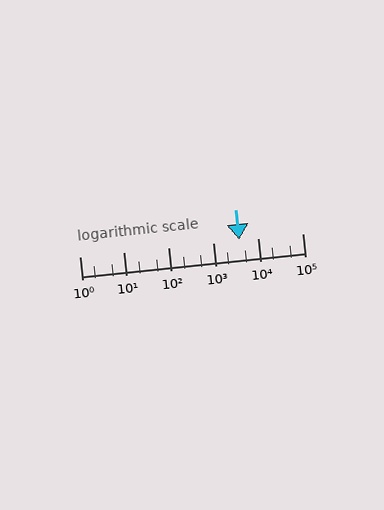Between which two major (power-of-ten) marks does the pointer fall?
The pointer is between 1000 and 10000.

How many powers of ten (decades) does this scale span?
The scale spans 5 decades, from 1 to 100000.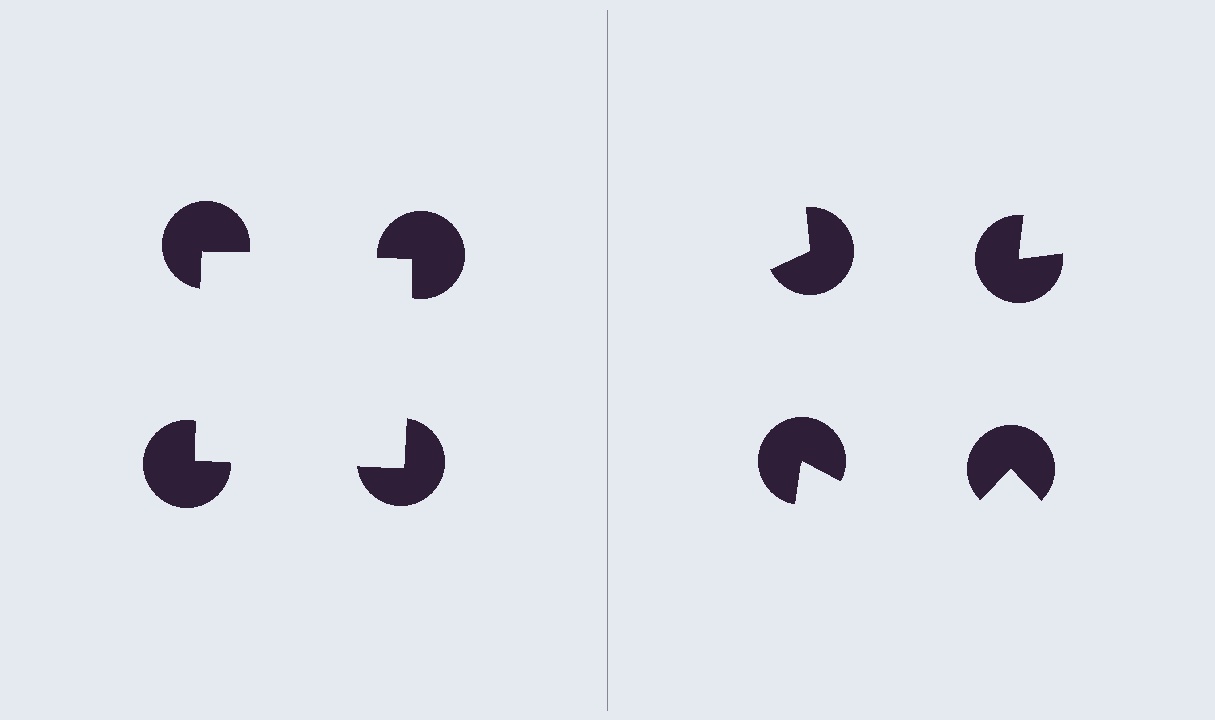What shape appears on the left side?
An illusory square.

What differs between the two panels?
The pac-man discs are positioned identically on both sides; only the wedge orientations differ. On the left they align to a square; on the right they are misaligned.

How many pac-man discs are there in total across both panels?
8 — 4 on each side.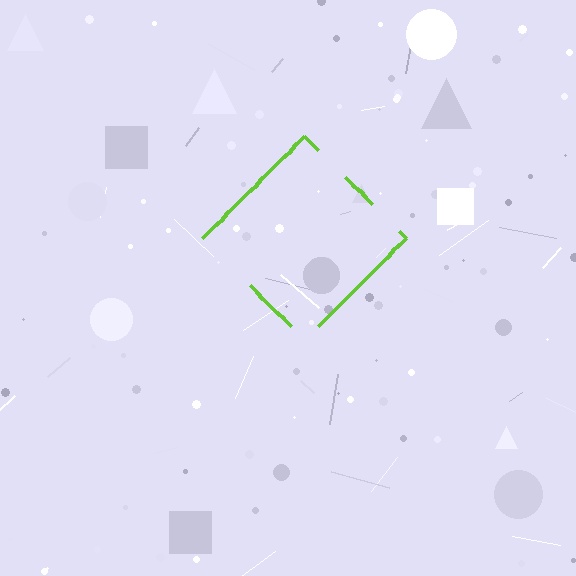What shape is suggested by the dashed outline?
The dashed outline suggests a diamond.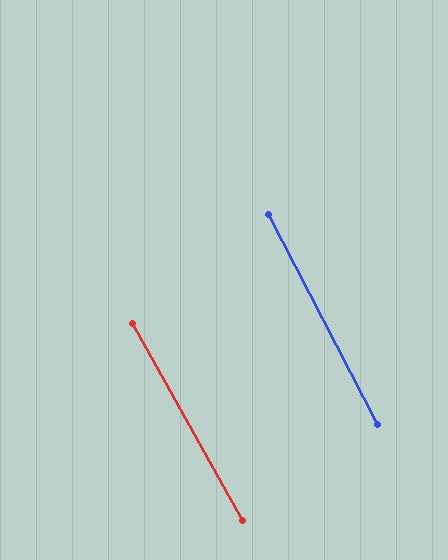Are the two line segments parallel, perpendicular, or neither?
Parallel — their directions differ by only 1.9°.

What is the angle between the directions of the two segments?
Approximately 2 degrees.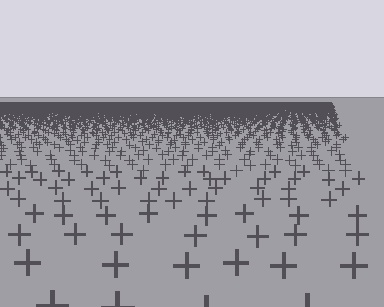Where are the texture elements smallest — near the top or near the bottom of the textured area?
Near the top.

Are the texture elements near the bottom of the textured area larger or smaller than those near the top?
Larger. Near the bottom, elements are closer to the viewer and appear at a bigger on-screen size.